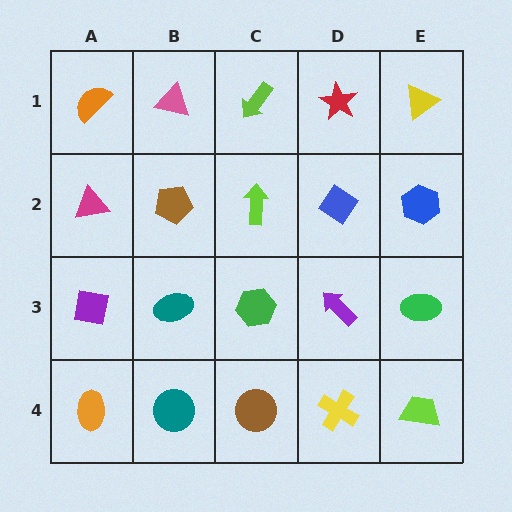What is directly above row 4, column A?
A purple square.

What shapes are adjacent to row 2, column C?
A lime arrow (row 1, column C), a green hexagon (row 3, column C), a brown pentagon (row 2, column B), a blue diamond (row 2, column D).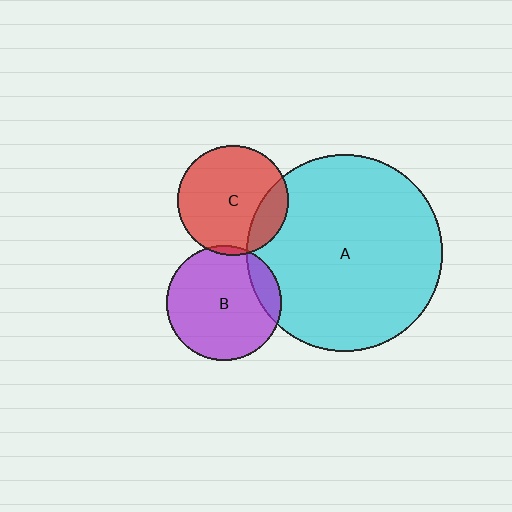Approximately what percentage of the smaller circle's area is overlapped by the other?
Approximately 20%.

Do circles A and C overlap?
Yes.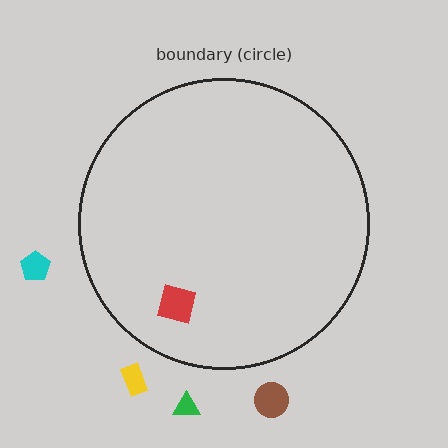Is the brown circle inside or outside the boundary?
Outside.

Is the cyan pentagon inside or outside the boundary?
Outside.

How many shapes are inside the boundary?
1 inside, 4 outside.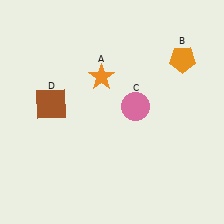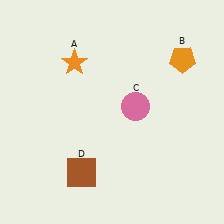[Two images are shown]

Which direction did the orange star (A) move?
The orange star (A) moved left.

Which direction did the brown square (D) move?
The brown square (D) moved down.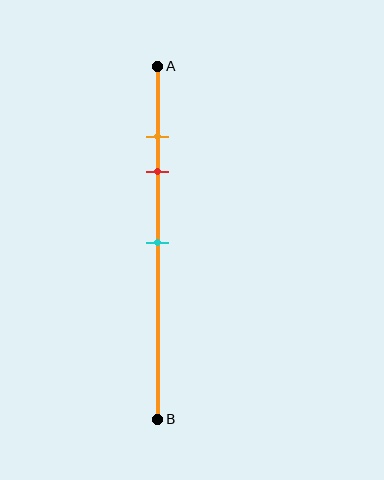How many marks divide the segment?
There are 3 marks dividing the segment.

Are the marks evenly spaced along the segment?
No, the marks are not evenly spaced.